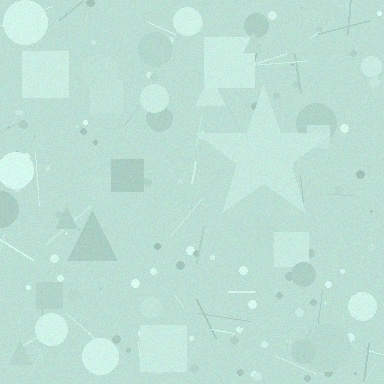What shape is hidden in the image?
A star is hidden in the image.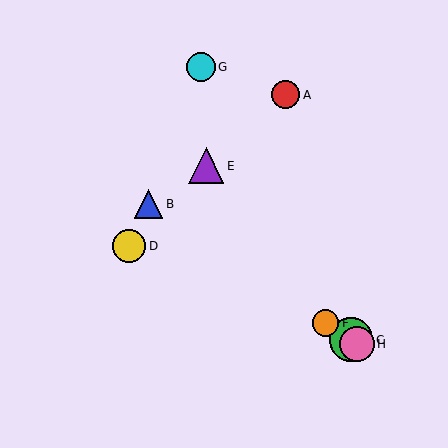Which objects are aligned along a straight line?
Objects B, C, F, H are aligned along a straight line.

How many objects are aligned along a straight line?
4 objects (B, C, F, H) are aligned along a straight line.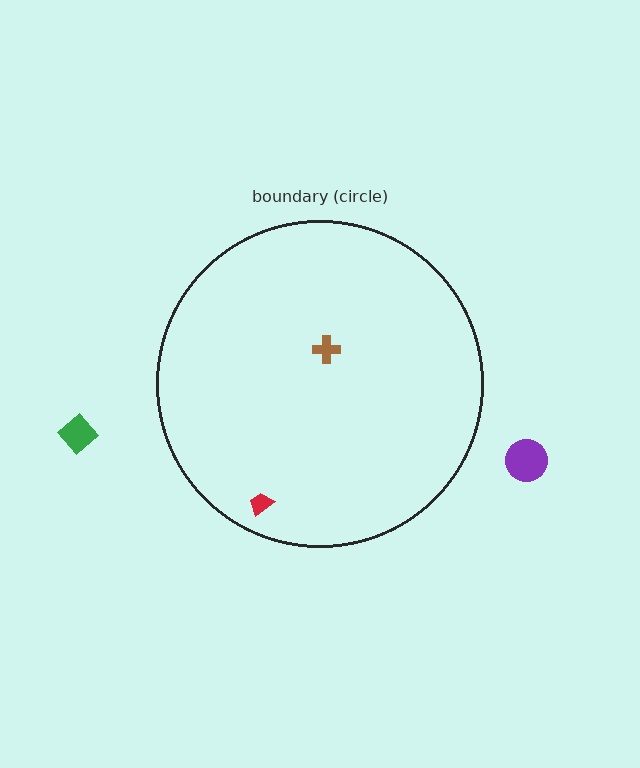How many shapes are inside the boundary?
2 inside, 2 outside.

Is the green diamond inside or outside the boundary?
Outside.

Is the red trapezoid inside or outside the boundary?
Inside.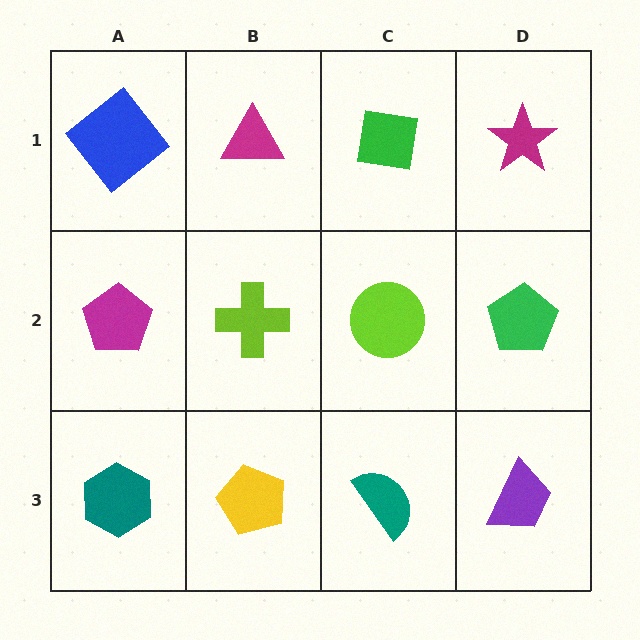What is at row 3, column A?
A teal hexagon.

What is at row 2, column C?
A lime circle.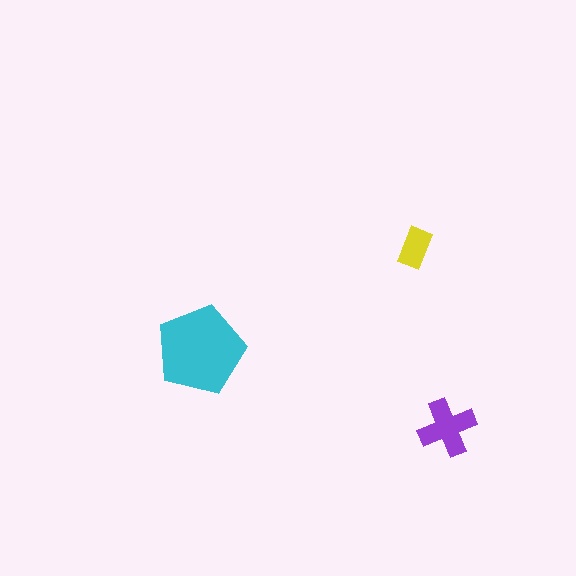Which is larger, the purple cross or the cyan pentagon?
The cyan pentagon.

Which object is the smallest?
The yellow rectangle.